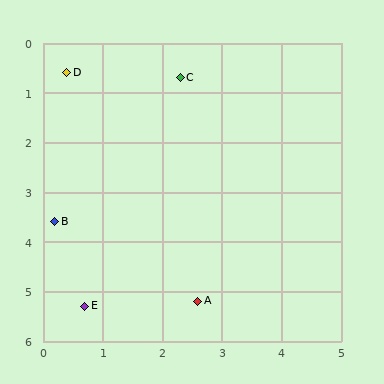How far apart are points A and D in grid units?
Points A and D are about 5.1 grid units apart.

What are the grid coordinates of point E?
Point E is at approximately (0.7, 5.3).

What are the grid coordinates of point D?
Point D is at approximately (0.4, 0.6).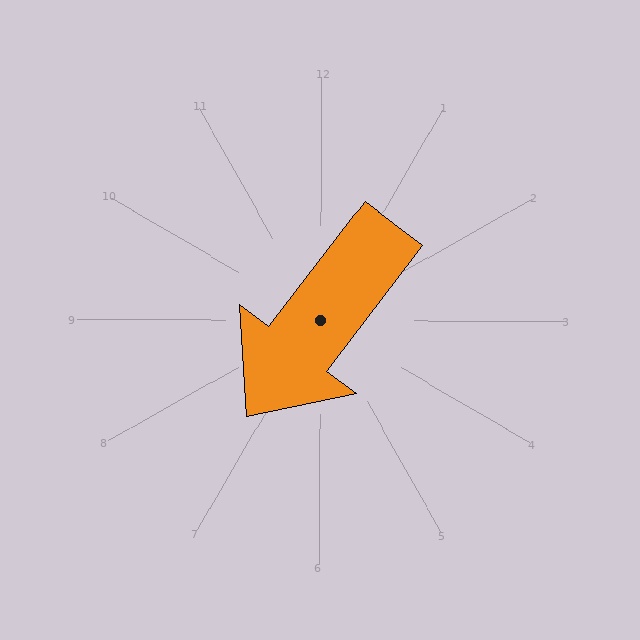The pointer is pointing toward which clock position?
Roughly 7 o'clock.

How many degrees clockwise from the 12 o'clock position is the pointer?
Approximately 217 degrees.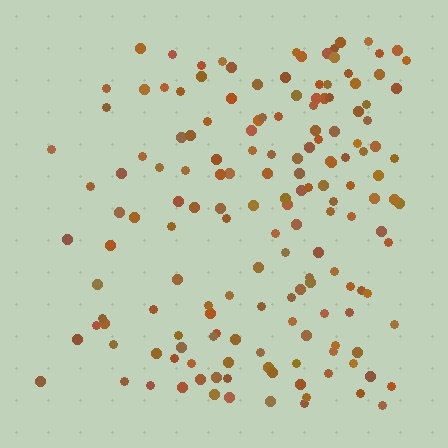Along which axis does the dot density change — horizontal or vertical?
Horizontal.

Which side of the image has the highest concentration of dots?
The right.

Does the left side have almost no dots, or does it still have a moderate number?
Still a moderate number, just noticeably fewer than the right.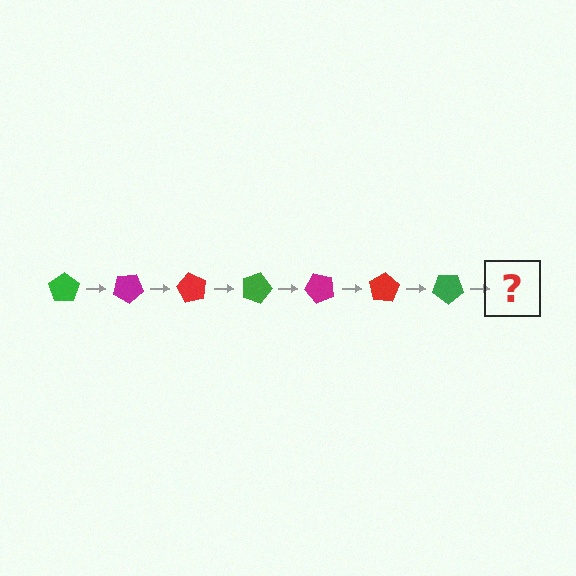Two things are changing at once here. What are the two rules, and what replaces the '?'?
The two rules are that it rotates 30 degrees each step and the color cycles through green, magenta, and red. The '?' should be a magenta pentagon, rotated 210 degrees from the start.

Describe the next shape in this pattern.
It should be a magenta pentagon, rotated 210 degrees from the start.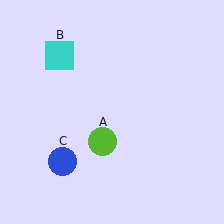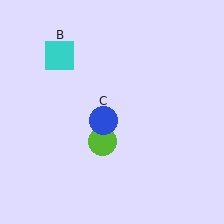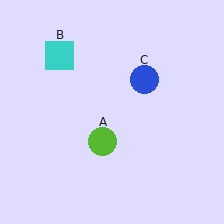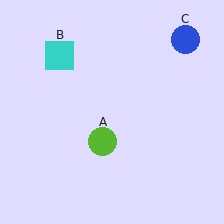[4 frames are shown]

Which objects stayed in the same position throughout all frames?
Lime circle (object A) and cyan square (object B) remained stationary.